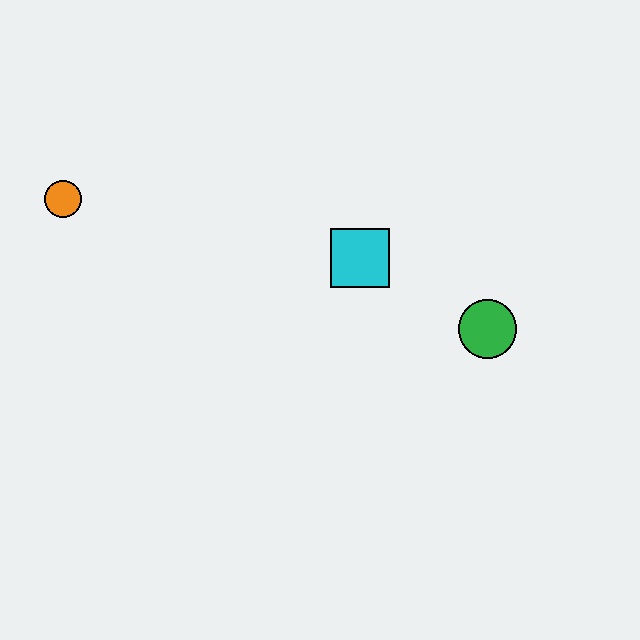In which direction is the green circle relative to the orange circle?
The green circle is to the right of the orange circle.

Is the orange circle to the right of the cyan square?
No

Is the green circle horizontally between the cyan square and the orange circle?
No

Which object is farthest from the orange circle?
The green circle is farthest from the orange circle.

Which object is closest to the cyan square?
The green circle is closest to the cyan square.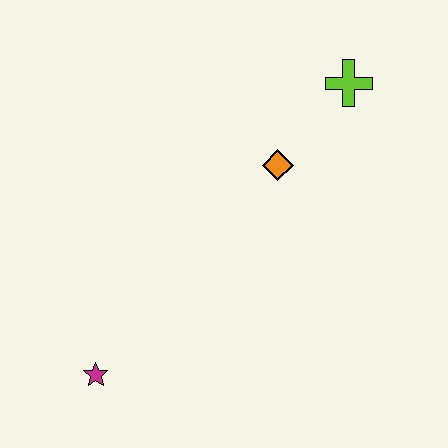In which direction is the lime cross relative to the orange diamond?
The lime cross is above the orange diamond.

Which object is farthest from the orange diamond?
The magenta star is farthest from the orange diamond.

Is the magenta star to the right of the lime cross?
No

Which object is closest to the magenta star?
The orange diamond is closest to the magenta star.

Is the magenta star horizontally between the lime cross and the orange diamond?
No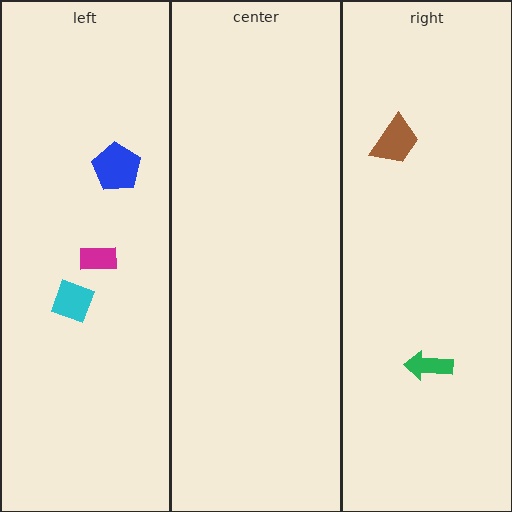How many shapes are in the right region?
2.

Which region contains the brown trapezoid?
The right region.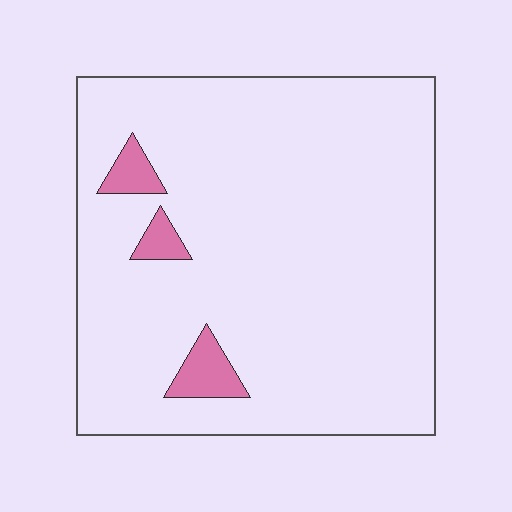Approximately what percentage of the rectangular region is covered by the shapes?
Approximately 5%.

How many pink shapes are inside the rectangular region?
3.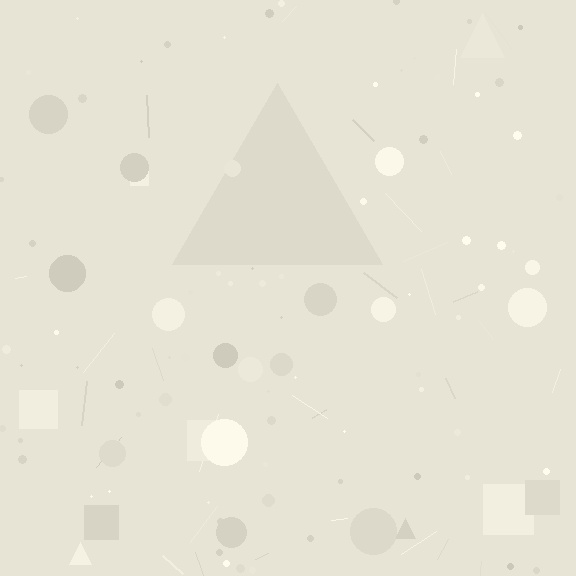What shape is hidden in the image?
A triangle is hidden in the image.